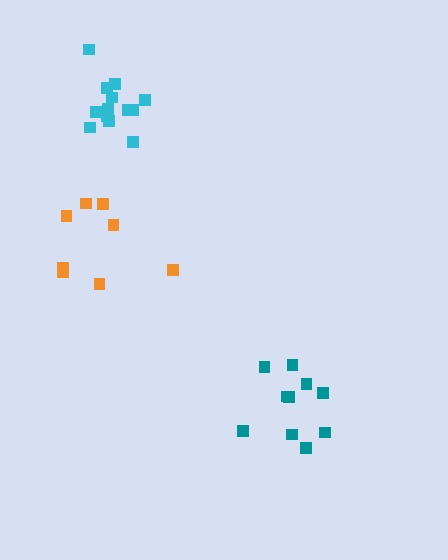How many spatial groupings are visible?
There are 3 spatial groupings.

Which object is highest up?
The cyan cluster is topmost.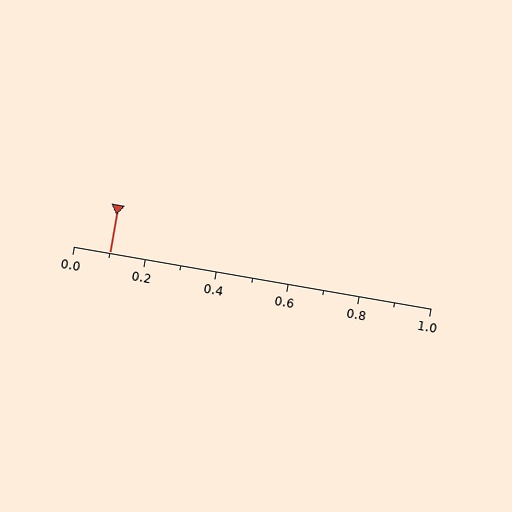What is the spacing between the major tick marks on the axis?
The major ticks are spaced 0.2 apart.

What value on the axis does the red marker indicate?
The marker indicates approximately 0.1.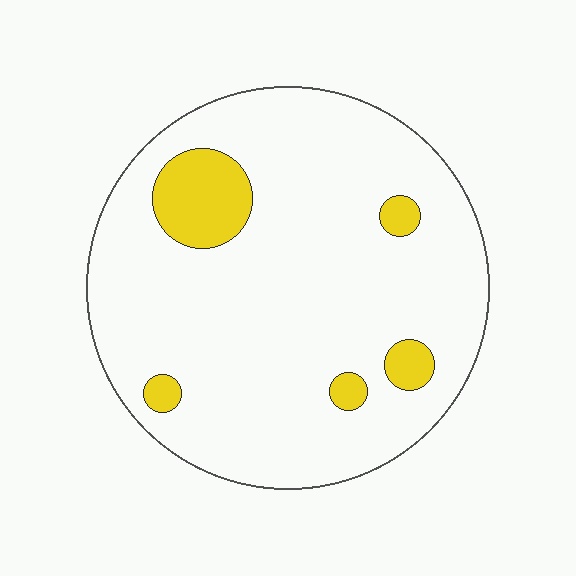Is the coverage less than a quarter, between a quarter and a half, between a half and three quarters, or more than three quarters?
Less than a quarter.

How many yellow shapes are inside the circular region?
5.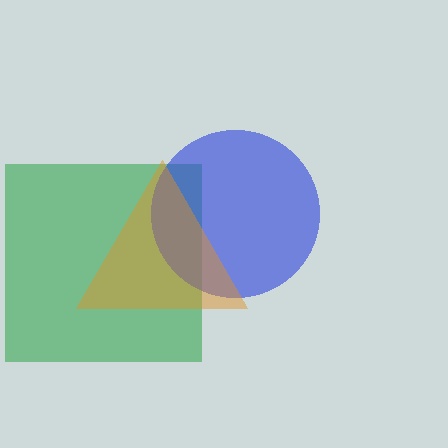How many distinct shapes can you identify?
There are 3 distinct shapes: a green square, a blue circle, an orange triangle.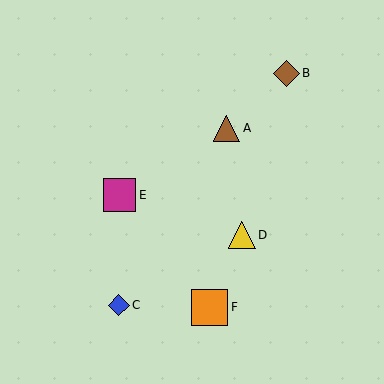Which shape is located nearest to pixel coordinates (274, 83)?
The brown diamond (labeled B) at (286, 73) is nearest to that location.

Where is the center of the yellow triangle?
The center of the yellow triangle is at (242, 235).